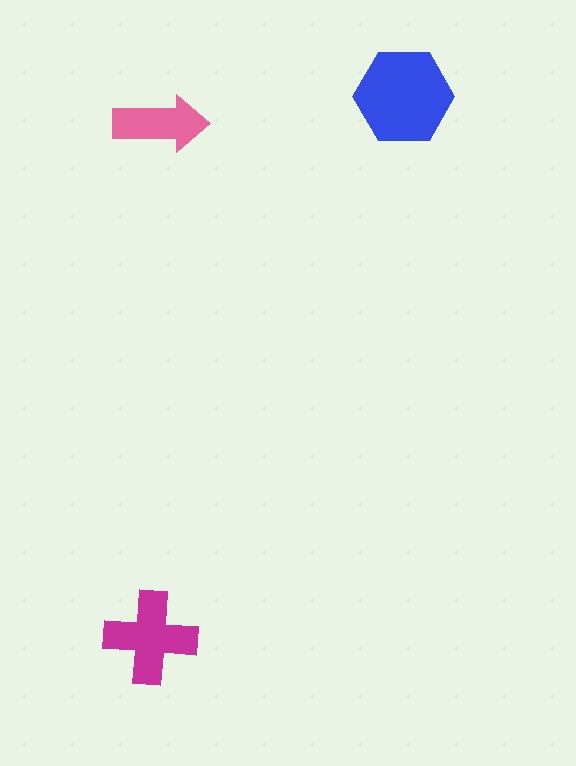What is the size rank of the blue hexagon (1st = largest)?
1st.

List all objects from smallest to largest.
The pink arrow, the magenta cross, the blue hexagon.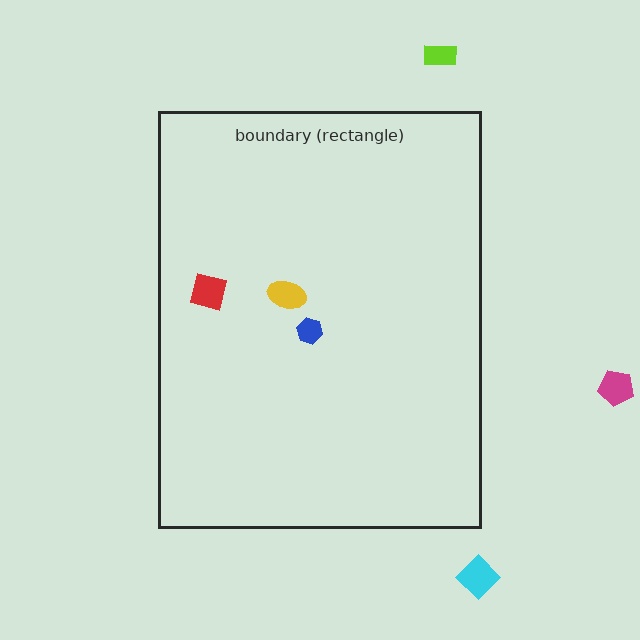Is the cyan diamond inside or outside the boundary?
Outside.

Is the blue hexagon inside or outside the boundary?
Inside.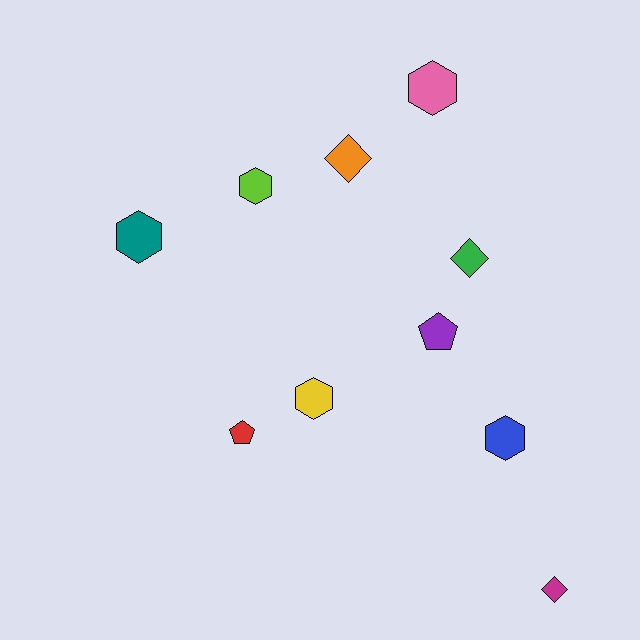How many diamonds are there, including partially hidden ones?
There are 3 diamonds.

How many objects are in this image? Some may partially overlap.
There are 10 objects.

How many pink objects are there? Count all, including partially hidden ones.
There is 1 pink object.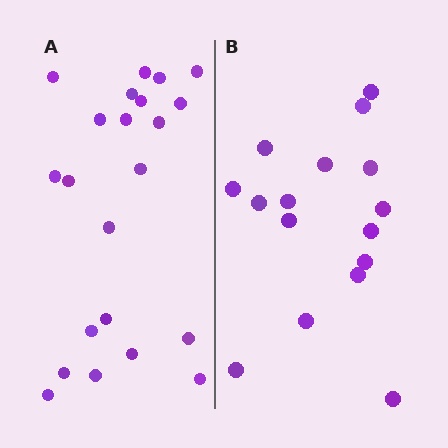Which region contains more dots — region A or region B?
Region A (the left region) has more dots.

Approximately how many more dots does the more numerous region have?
Region A has about 6 more dots than region B.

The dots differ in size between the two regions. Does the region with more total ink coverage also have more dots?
No. Region B has more total ink coverage because its dots are larger, but region A actually contains more individual dots. Total area can be misleading — the number of items is what matters here.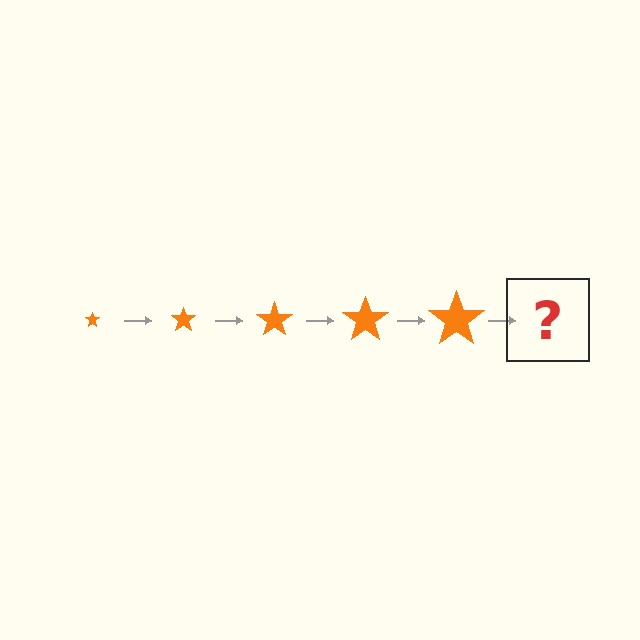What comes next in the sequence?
The next element should be an orange star, larger than the previous one.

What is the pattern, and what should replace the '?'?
The pattern is that the star gets progressively larger each step. The '?' should be an orange star, larger than the previous one.